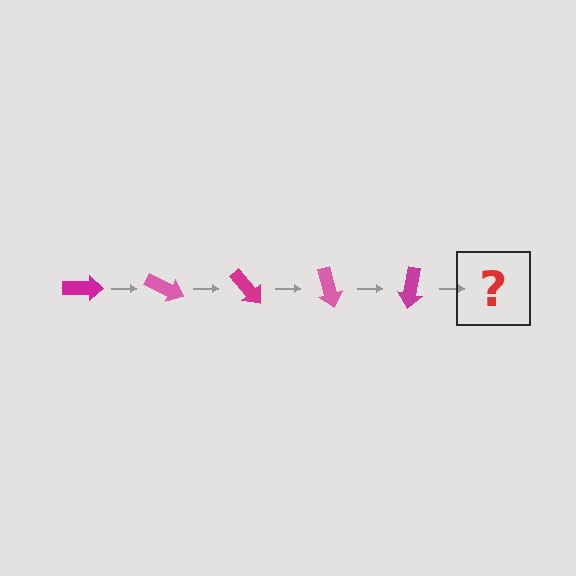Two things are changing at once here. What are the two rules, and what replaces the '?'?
The two rules are that it rotates 25 degrees each step and the color cycles through magenta and pink. The '?' should be a pink arrow, rotated 125 degrees from the start.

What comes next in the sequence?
The next element should be a pink arrow, rotated 125 degrees from the start.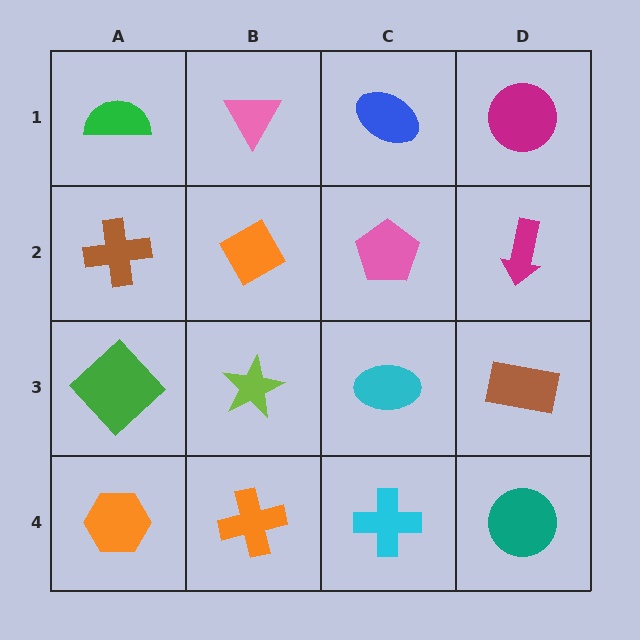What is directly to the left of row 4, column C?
An orange cross.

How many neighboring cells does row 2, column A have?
3.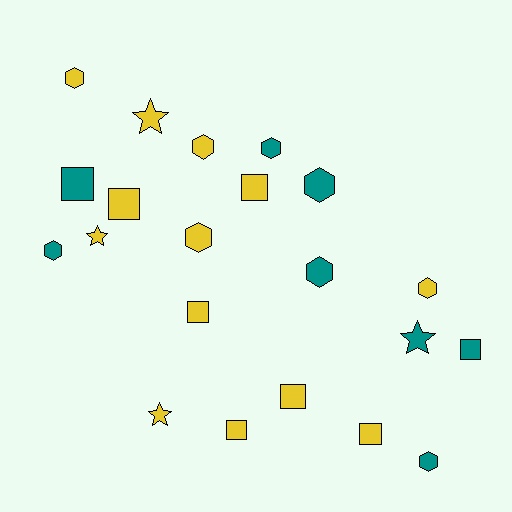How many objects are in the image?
There are 21 objects.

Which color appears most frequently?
Yellow, with 13 objects.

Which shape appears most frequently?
Hexagon, with 9 objects.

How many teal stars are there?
There is 1 teal star.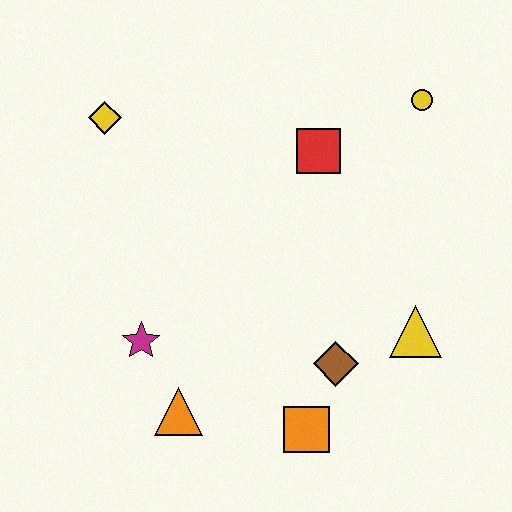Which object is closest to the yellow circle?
The red square is closest to the yellow circle.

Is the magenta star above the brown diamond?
Yes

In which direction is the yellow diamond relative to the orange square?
The yellow diamond is above the orange square.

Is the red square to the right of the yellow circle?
No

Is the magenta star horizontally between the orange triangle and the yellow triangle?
No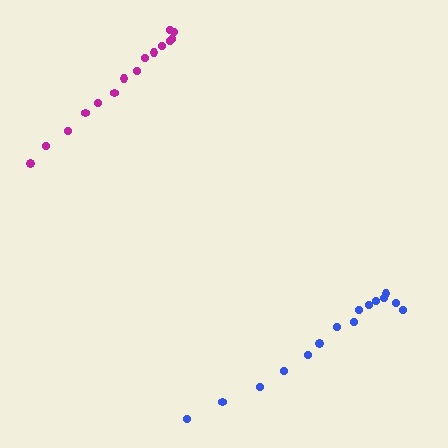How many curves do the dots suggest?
There are 2 distinct paths.